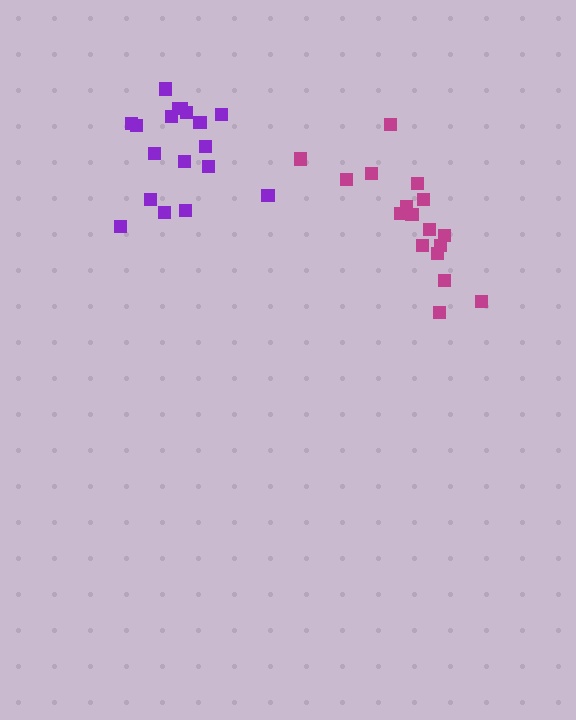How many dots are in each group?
Group 1: 18 dots, Group 2: 17 dots (35 total).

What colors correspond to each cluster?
The clusters are colored: purple, magenta.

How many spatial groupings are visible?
There are 2 spatial groupings.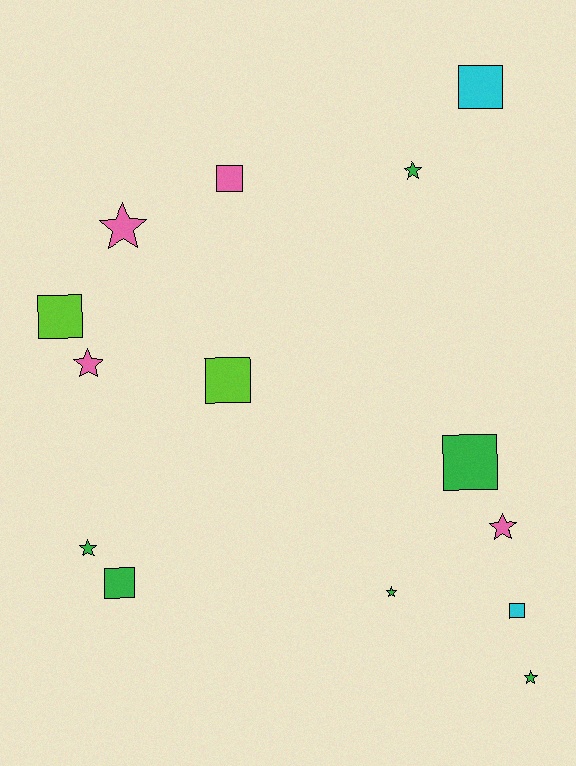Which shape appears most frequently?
Square, with 7 objects.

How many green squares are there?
There are 2 green squares.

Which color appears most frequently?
Green, with 6 objects.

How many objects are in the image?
There are 14 objects.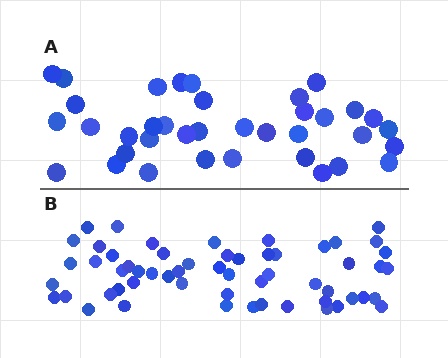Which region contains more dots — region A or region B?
Region B (the bottom region) has more dots.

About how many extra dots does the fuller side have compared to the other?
Region B has approximately 20 more dots than region A.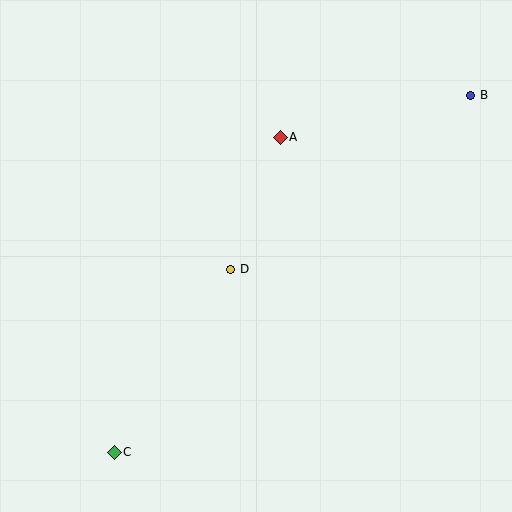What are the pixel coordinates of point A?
Point A is at (280, 137).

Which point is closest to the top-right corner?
Point B is closest to the top-right corner.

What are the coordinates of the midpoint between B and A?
The midpoint between B and A is at (376, 116).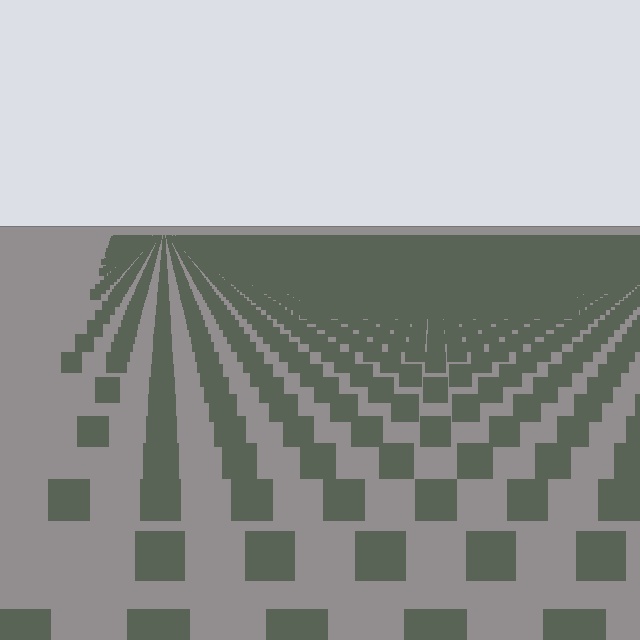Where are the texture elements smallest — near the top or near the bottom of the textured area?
Near the top.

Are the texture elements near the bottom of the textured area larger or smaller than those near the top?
Larger. Near the bottom, elements are closer to the viewer and appear at a bigger on-screen size.